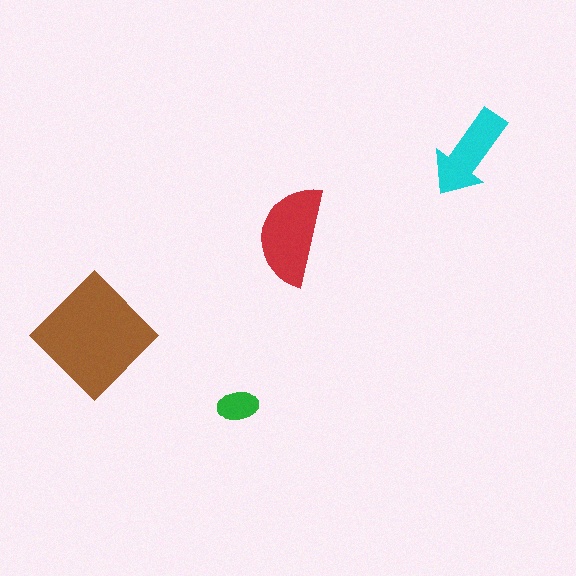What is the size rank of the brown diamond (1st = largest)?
1st.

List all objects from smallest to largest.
The green ellipse, the cyan arrow, the red semicircle, the brown diamond.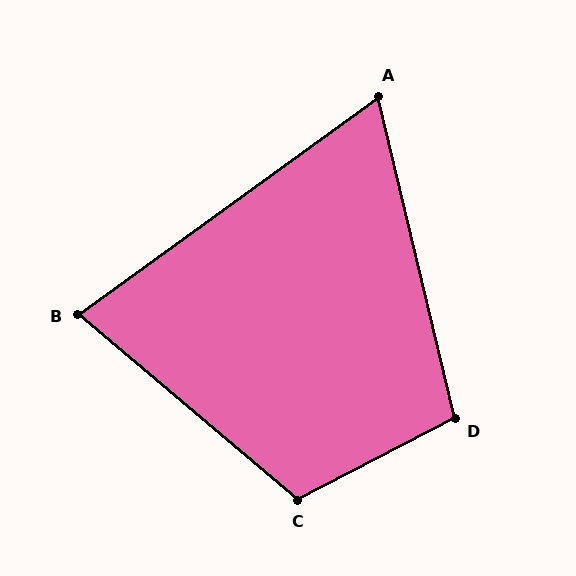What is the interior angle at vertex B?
Approximately 76 degrees (acute).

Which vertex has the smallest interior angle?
A, at approximately 67 degrees.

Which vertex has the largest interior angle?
C, at approximately 113 degrees.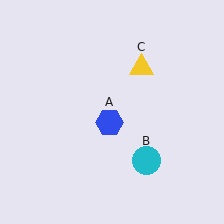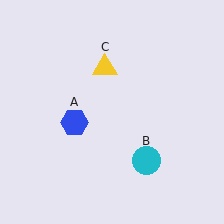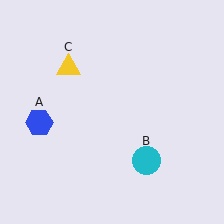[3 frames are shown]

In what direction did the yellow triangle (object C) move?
The yellow triangle (object C) moved left.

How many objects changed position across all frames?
2 objects changed position: blue hexagon (object A), yellow triangle (object C).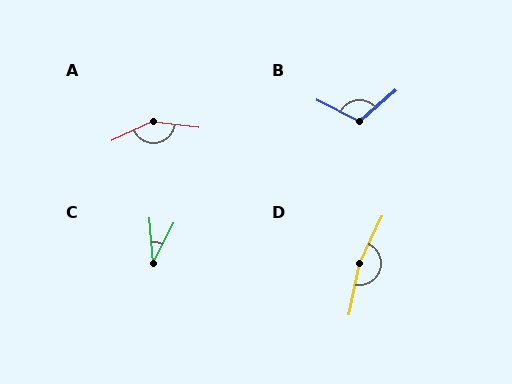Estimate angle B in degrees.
Approximately 112 degrees.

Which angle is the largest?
D, at approximately 166 degrees.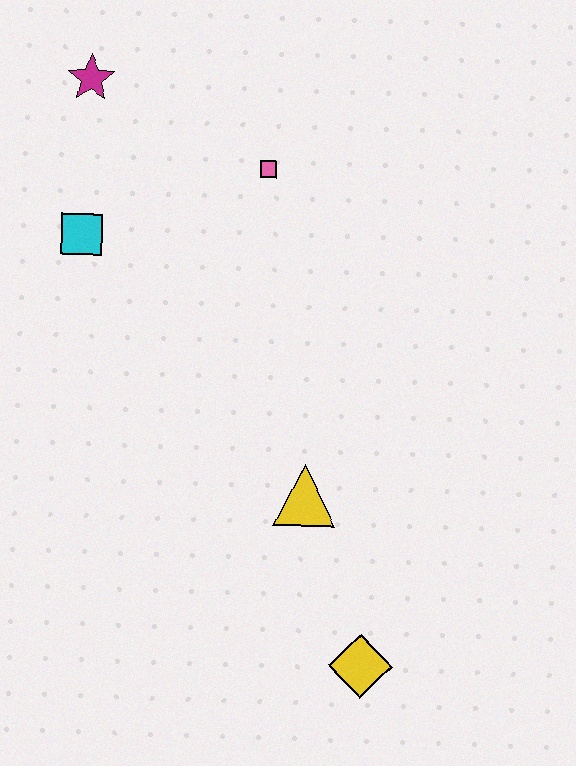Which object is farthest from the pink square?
The yellow diamond is farthest from the pink square.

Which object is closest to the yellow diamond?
The yellow triangle is closest to the yellow diamond.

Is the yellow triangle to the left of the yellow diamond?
Yes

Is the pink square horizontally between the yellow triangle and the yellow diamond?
No